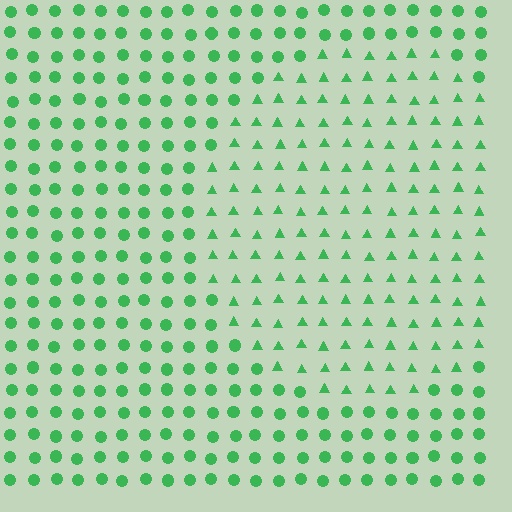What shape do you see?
I see a circle.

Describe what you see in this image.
The image is filled with small green elements arranged in a uniform grid. A circle-shaped region contains triangles, while the surrounding area contains circles. The boundary is defined purely by the change in element shape.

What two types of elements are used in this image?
The image uses triangles inside the circle region and circles outside it.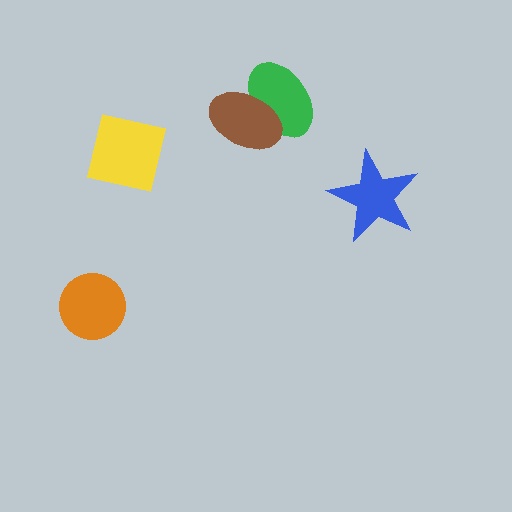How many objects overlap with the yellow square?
0 objects overlap with the yellow square.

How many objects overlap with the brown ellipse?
1 object overlaps with the brown ellipse.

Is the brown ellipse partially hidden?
No, no other shape covers it.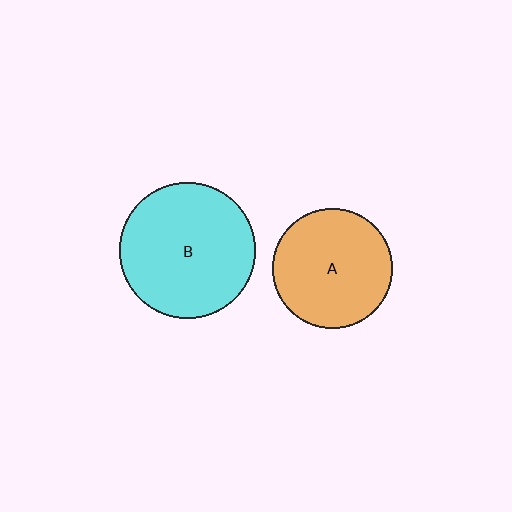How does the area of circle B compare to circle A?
Approximately 1.3 times.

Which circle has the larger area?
Circle B (cyan).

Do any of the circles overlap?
No, none of the circles overlap.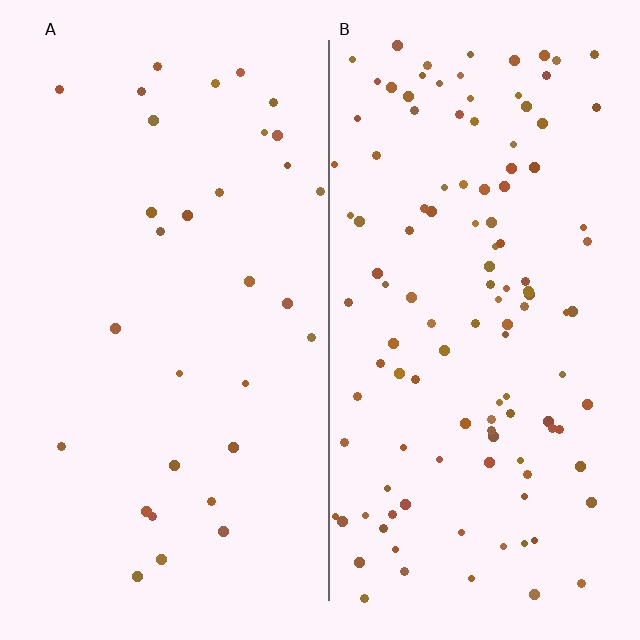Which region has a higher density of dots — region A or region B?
B (the right).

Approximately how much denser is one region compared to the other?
Approximately 3.8× — region B over region A.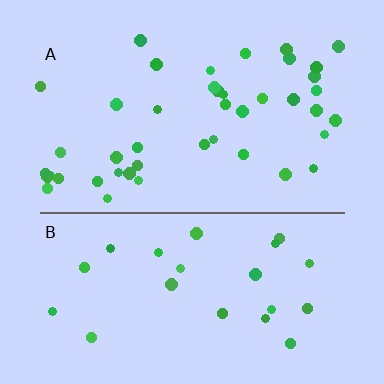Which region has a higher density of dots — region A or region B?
A (the top).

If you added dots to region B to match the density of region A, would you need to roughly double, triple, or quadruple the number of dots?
Approximately double.